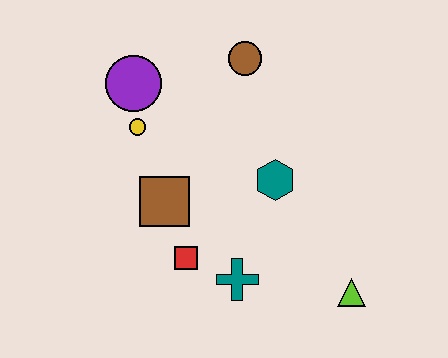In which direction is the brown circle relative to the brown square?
The brown circle is above the brown square.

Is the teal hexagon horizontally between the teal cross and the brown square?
No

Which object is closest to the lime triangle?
The teal cross is closest to the lime triangle.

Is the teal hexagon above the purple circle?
No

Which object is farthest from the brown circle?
The lime triangle is farthest from the brown circle.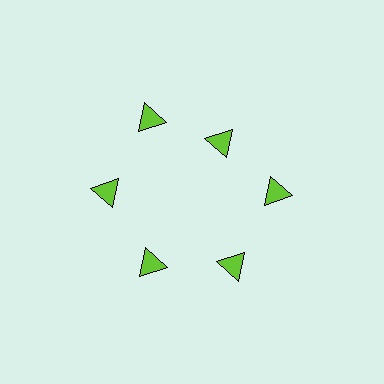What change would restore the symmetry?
The symmetry would be restored by moving it outward, back onto the ring so that all 6 triangles sit at equal angles and equal distance from the center.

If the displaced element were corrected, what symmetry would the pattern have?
It would have 6-fold rotational symmetry — the pattern would map onto itself every 60 degrees.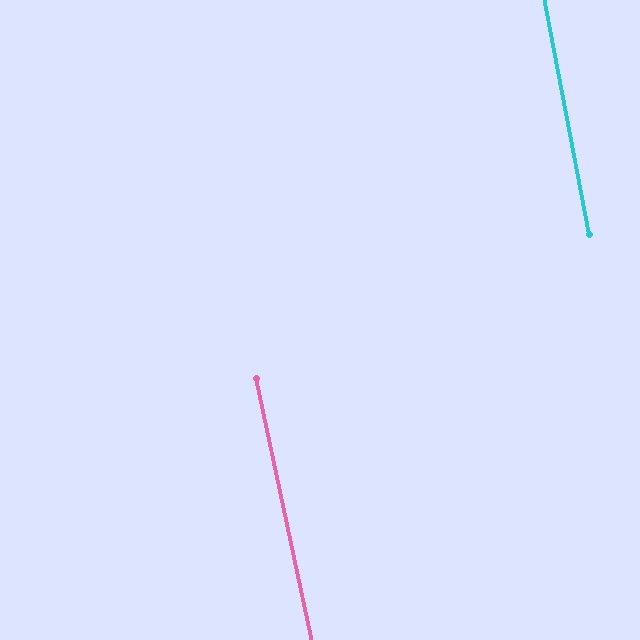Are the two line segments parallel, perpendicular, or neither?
Parallel — their directions differ by only 1.2°.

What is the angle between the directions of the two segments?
Approximately 1 degree.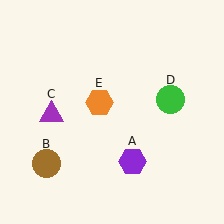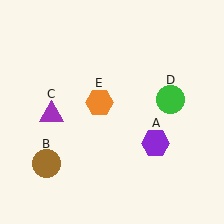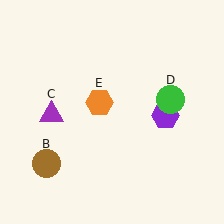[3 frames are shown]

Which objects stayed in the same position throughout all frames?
Brown circle (object B) and purple triangle (object C) and green circle (object D) and orange hexagon (object E) remained stationary.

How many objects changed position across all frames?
1 object changed position: purple hexagon (object A).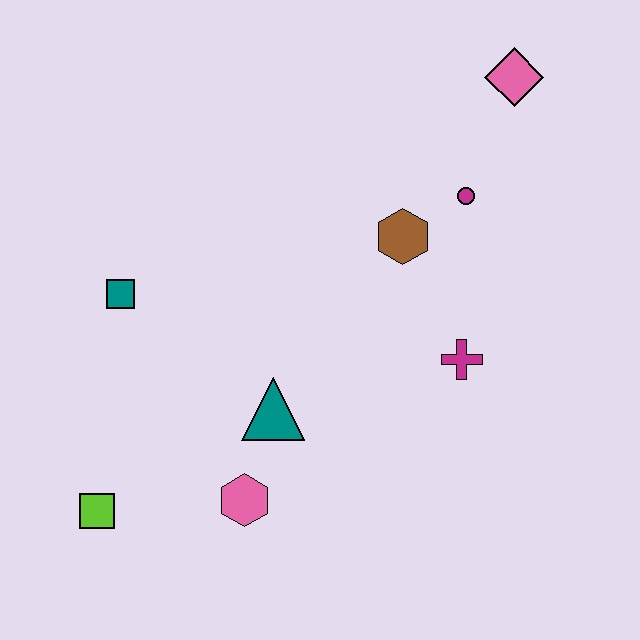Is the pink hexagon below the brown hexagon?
Yes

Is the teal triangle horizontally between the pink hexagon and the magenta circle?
Yes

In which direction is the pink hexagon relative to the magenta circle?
The pink hexagon is below the magenta circle.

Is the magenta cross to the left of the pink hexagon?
No